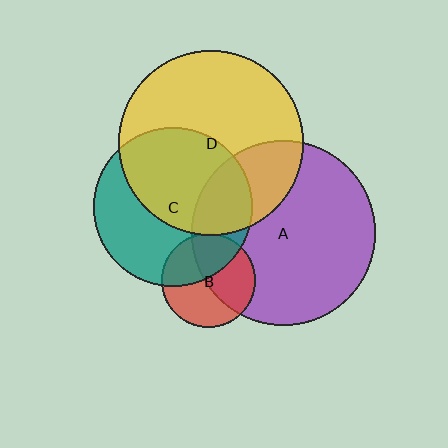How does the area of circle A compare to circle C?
Approximately 1.3 times.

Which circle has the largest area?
Circle D (yellow).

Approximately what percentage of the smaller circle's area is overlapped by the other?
Approximately 55%.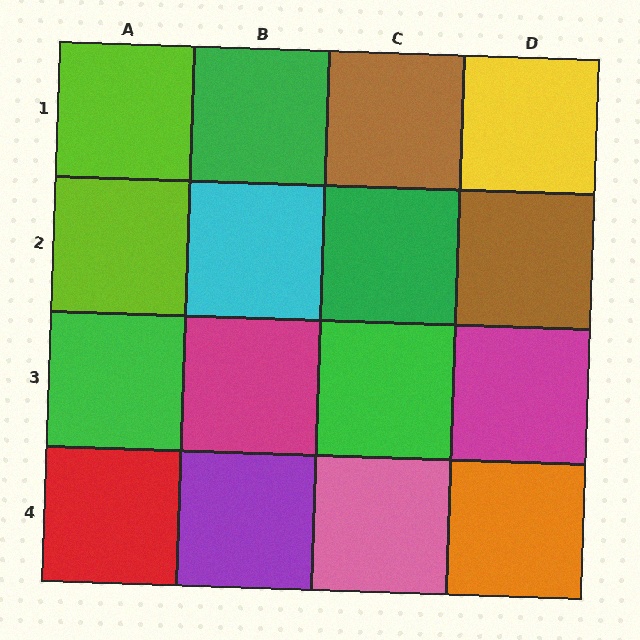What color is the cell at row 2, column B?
Cyan.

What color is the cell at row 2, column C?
Green.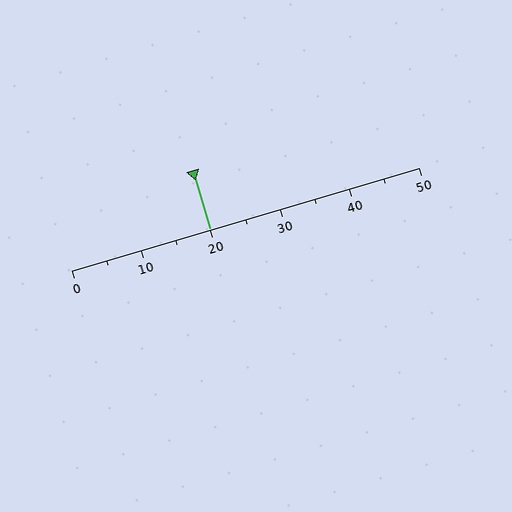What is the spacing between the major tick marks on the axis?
The major ticks are spaced 10 apart.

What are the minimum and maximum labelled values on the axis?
The axis runs from 0 to 50.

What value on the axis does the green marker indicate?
The marker indicates approximately 20.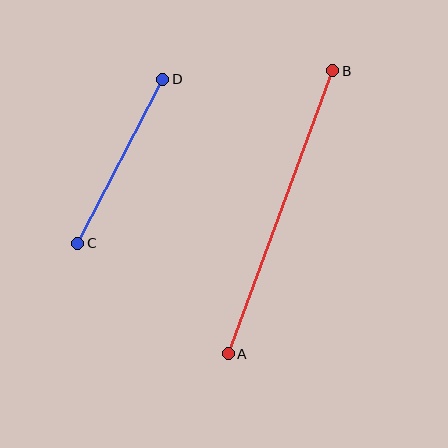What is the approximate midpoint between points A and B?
The midpoint is at approximately (281, 212) pixels.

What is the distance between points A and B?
The distance is approximately 301 pixels.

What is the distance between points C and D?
The distance is approximately 185 pixels.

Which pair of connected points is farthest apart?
Points A and B are farthest apart.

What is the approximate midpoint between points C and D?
The midpoint is at approximately (120, 161) pixels.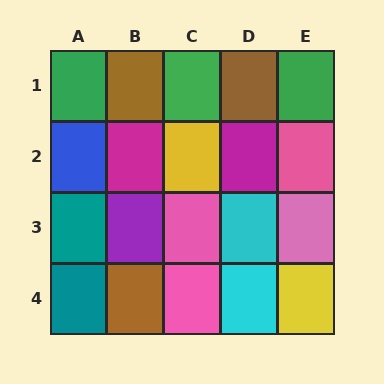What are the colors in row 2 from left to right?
Blue, magenta, yellow, magenta, pink.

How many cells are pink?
4 cells are pink.